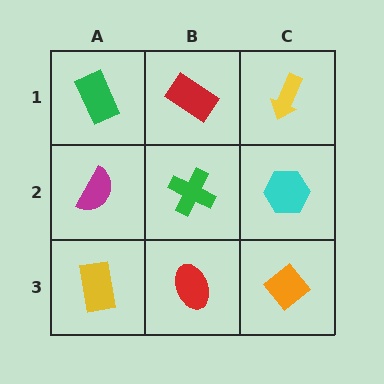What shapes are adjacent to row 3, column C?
A cyan hexagon (row 2, column C), a red ellipse (row 3, column B).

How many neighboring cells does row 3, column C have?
2.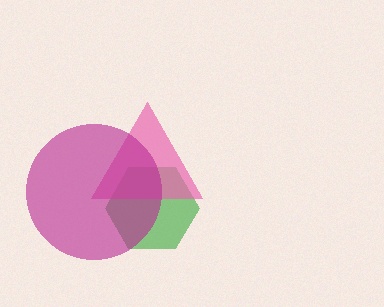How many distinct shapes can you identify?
There are 3 distinct shapes: a green hexagon, a pink triangle, a magenta circle.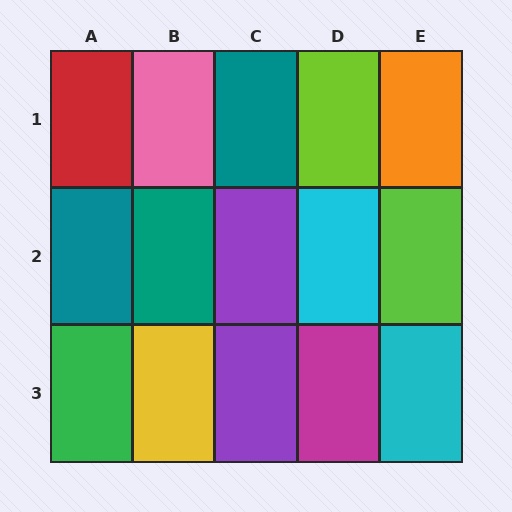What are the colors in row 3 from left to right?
Green, yellow, purple, magenta, cyan.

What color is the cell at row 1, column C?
Teal.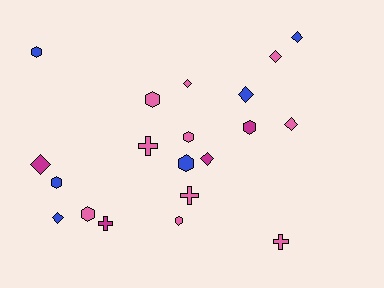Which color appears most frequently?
Pink, with 10 objects.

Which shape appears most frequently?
Hexagon, with 8 objects.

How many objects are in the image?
There are 20 objects.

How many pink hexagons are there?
There are 4 pink hexagons.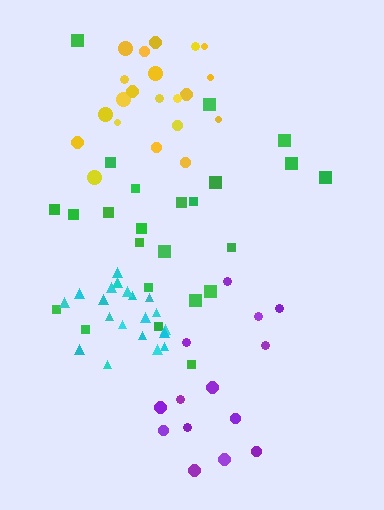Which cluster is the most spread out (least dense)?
Purple.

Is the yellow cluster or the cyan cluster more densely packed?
Cyan.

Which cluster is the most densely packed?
Cyan.